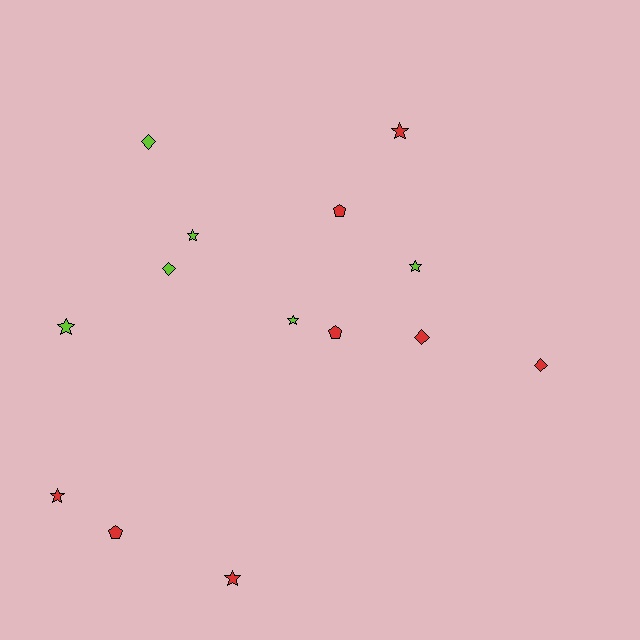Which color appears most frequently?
Red, with 8 objects.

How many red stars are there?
There are 3 red stars.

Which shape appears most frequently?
Star, with 7 objects.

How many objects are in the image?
There are 14 objects.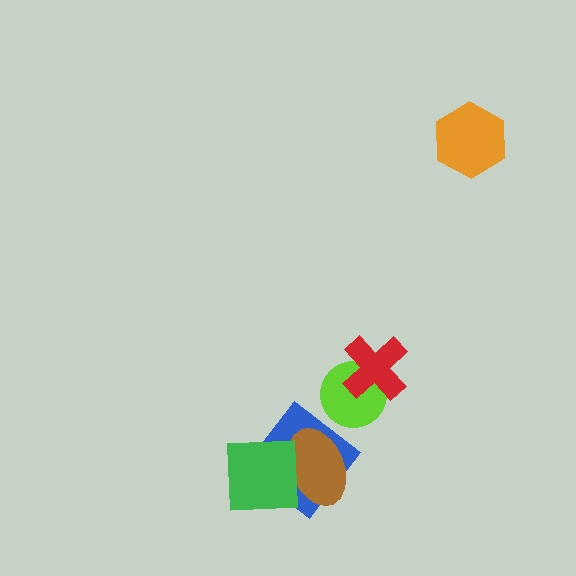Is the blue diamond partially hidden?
Yes, it is partially covered by another shape.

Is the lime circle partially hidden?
Yes, it is partially covered by another shape.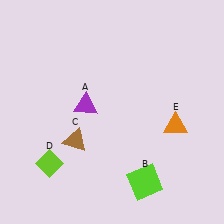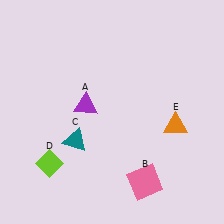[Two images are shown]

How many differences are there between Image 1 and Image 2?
There are 2 differences between the two images.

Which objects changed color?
B changed from lime to pink. C changed from brown to teal.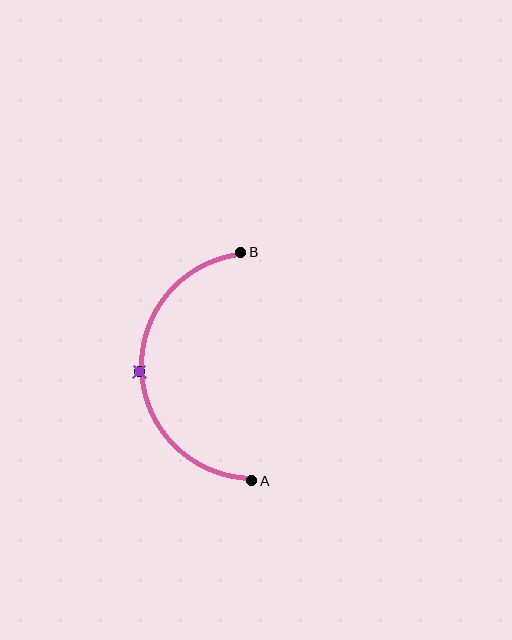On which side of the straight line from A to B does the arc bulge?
The arc bulges to the left of the straight line connecting A and B.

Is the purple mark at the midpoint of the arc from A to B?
Yes. The purple mark lies on the arc at equal arc-length from both A and B — it is the arc midpoint.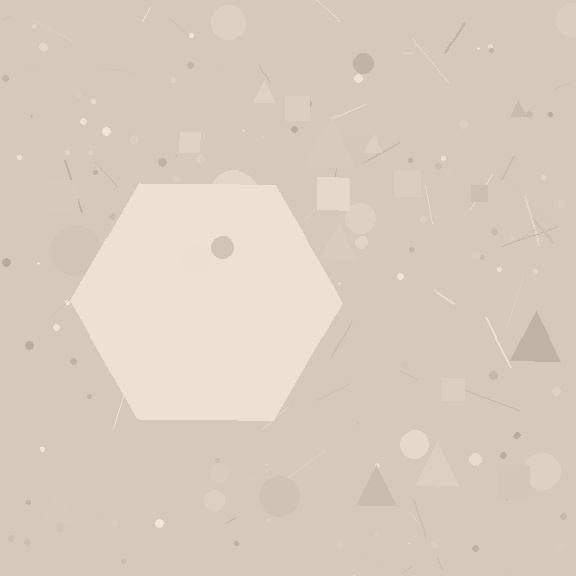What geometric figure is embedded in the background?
A hexagon is embedded in the background.